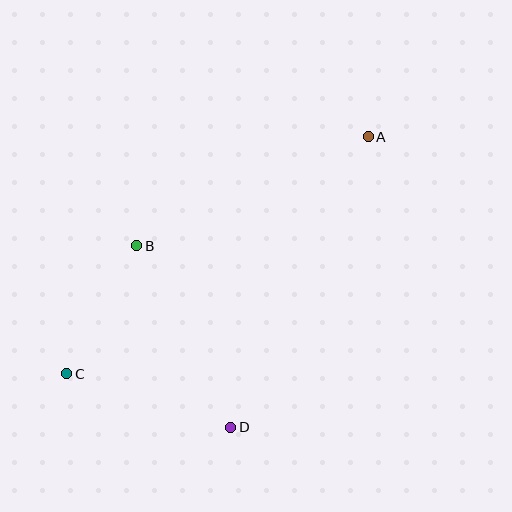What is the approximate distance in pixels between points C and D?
The distance between C and D is approximately 172 pixels.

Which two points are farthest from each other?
Points A and C are farthest from each other.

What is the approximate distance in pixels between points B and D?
The distance between B and D is approximately 204 pixels.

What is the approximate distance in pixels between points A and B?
The distance between A and B is approximately 256 pixels.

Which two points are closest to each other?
Points B and C are closest to each other.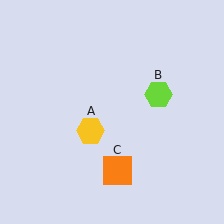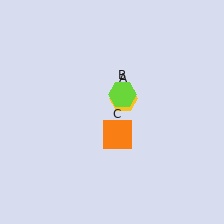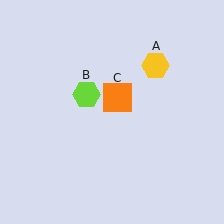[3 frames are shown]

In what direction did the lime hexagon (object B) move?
The lime hexagon (object B) moved left.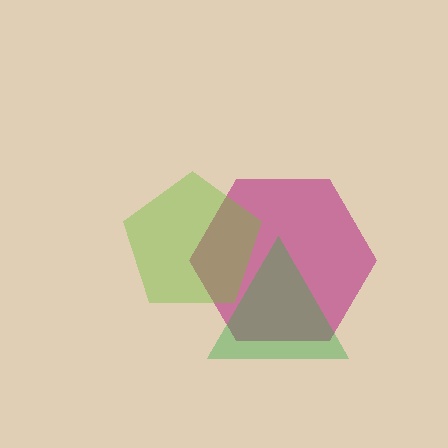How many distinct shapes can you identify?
There are 3 distinct shapes: a magenta hexagon, a green triangle, a lime pentagon.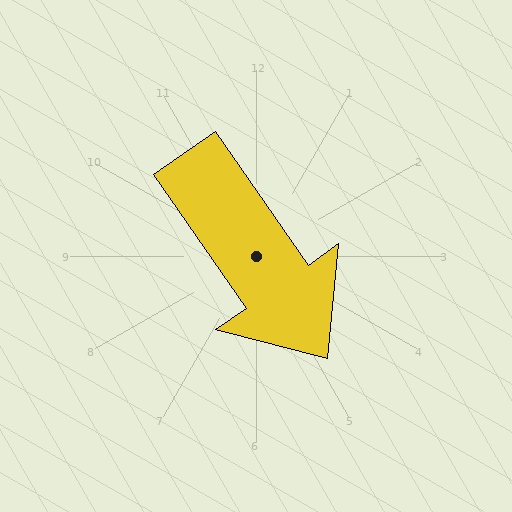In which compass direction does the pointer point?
Southeast.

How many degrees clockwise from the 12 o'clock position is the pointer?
Approximately 145 degrees.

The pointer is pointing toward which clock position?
Roughly 5 o'clock.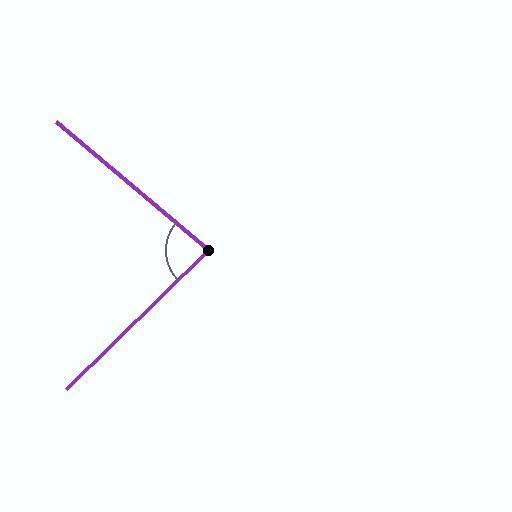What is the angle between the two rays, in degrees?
Approximately 85 degrees.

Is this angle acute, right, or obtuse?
It is acute.